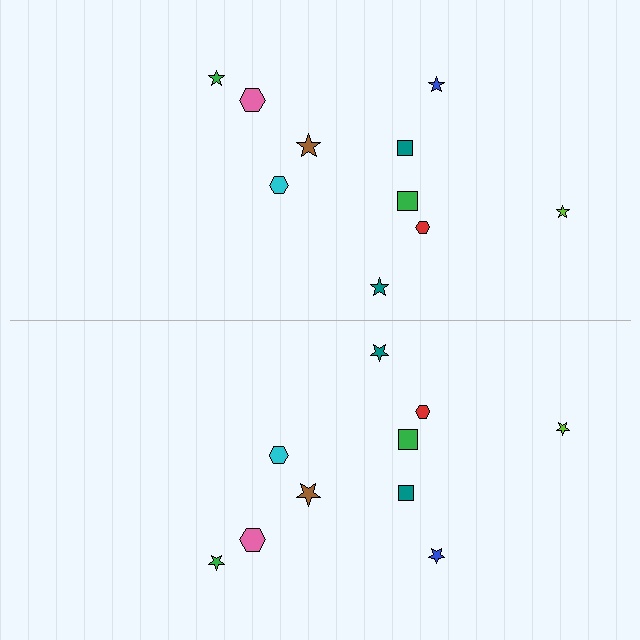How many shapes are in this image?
There are 20 shapes in this image.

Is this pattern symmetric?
Yes, this pattern has bilateral (reflection) symmetry.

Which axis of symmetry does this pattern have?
The pattern has a horizontal axis of symmetry running through the center of the image.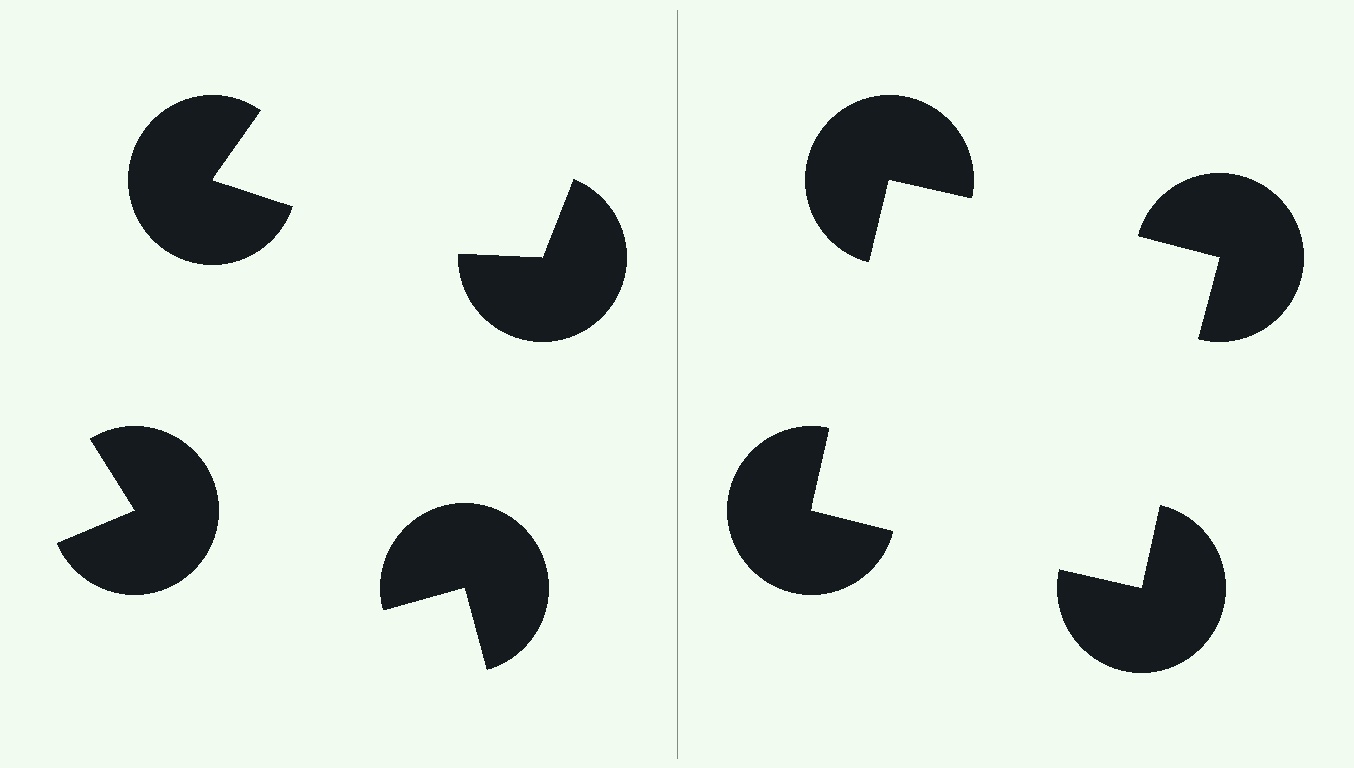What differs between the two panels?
The pac-man discs are positioned identically on both sides; only the wedge orientations differ. On the right they align to a square; on the left they are misaligned.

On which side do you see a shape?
An illusory square appears on the right side. On the left side the wedge cuts are rotated, so no coherent shape forms.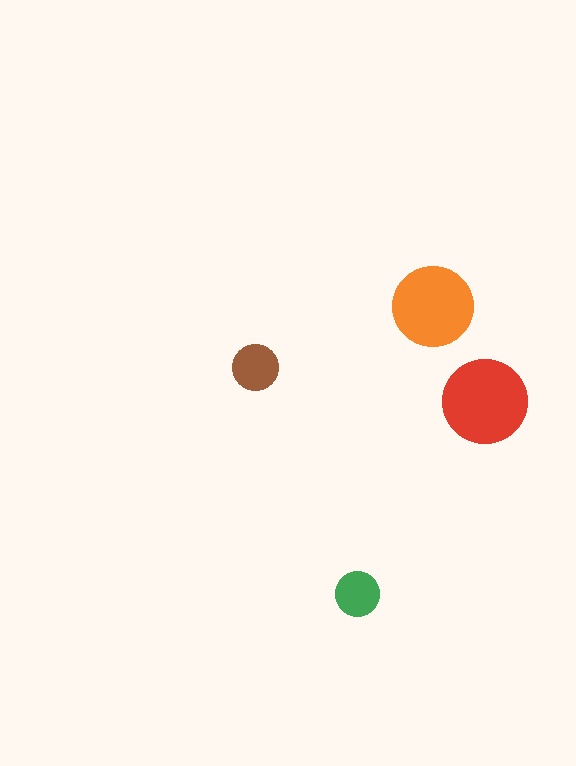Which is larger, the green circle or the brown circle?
The brown one.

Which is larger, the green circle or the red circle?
The red one.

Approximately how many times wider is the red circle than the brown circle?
About 2 times wider.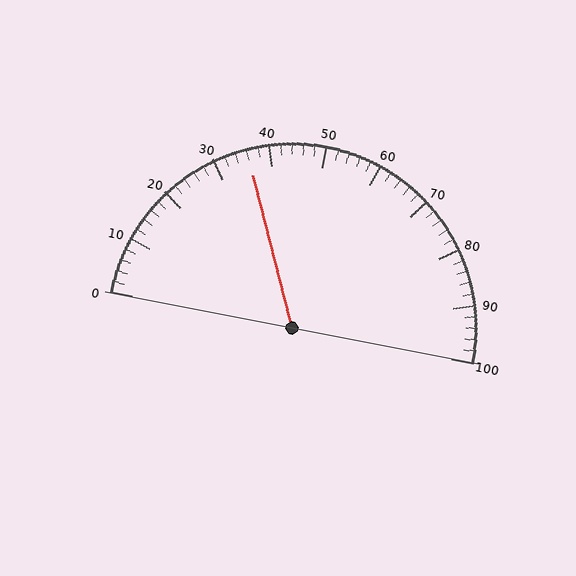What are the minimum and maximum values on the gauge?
The gauge ranges from 0 to 100.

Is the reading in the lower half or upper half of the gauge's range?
The reading is in the lower half of the range (0 to 100).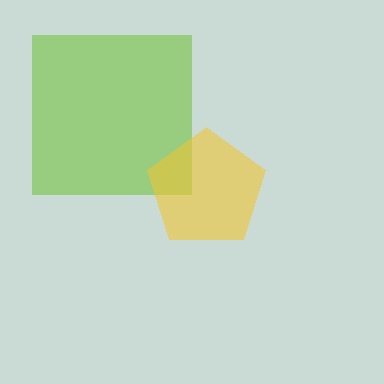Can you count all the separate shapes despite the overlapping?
Yes, there are 2 separate shapes.